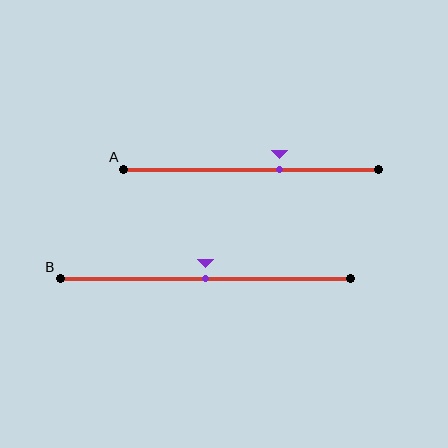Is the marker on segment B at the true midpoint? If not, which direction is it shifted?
Yes, the marker on segment B is at the true midpoint.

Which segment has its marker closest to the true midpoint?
Segment B has its marker closest to the true midpoint.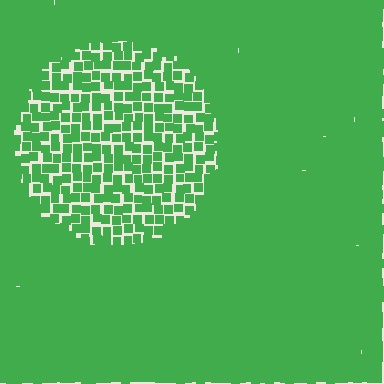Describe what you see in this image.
The image contains small green elements arranged at two different densities. A circle-shaped region is visible where the elements are less densely packed than the surrounding area.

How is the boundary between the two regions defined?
The boundary is defined by a change in element density (approximately 2.2x ratio). All elements are the same color, size, and shape.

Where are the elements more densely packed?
The elements are more densely packed outside the circle boundary.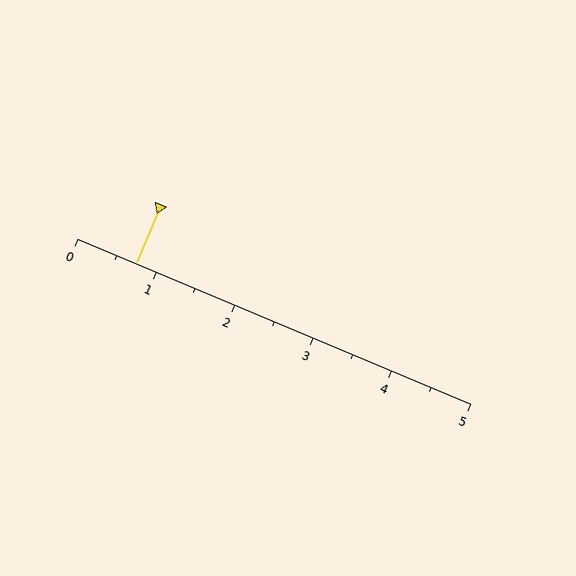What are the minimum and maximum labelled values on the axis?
The axis runs from 0 to 5.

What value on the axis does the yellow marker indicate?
The marker indicates approximately 0.8.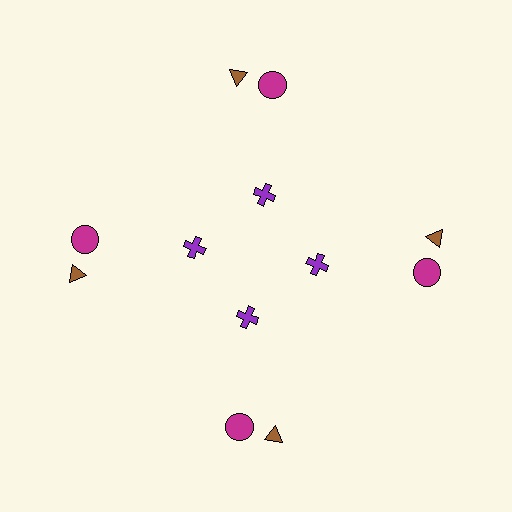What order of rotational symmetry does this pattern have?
This pattern has 4-fold rotational symmetry.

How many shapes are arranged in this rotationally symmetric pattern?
There are 12 shapes, arranged in 4 groups of 3.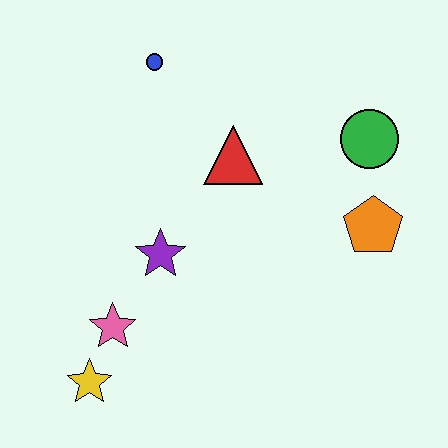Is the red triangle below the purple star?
No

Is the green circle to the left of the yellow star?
No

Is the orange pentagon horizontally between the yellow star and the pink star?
No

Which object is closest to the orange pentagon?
The green circle is closest to the orange pentagon.